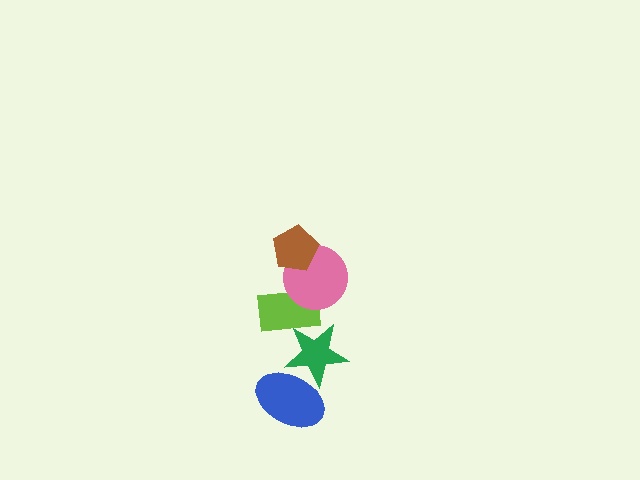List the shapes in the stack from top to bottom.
From top to bottom: the brown pentagon, the pink circle, the lime rectangle, the green star, the blue ellipse.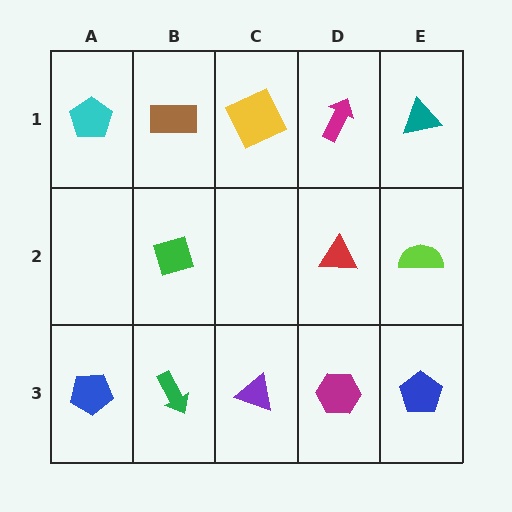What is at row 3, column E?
A blue pentagon.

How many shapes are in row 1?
5 shapes.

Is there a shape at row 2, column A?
No, that cell is empty.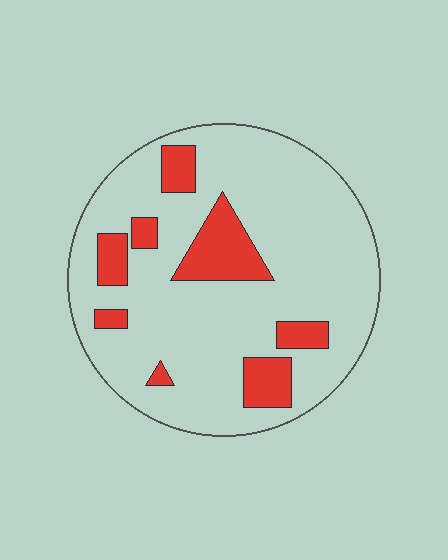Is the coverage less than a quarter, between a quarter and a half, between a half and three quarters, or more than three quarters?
Less than a quarter.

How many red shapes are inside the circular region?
8.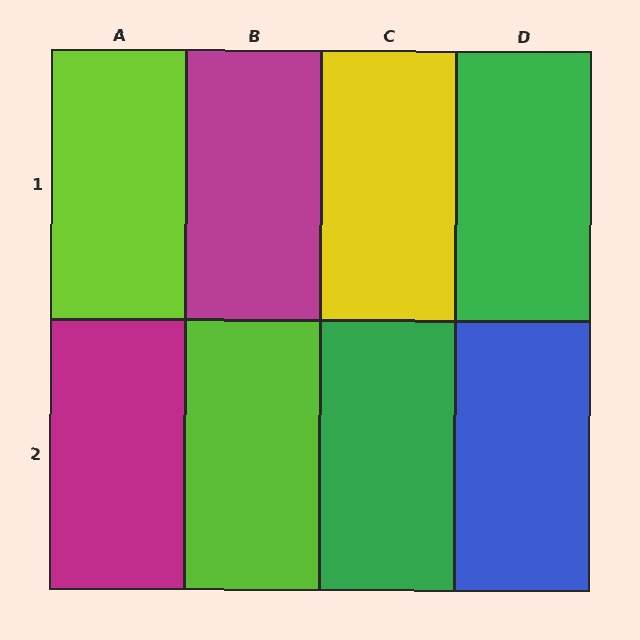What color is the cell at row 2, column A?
Magenta.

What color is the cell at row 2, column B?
Lime.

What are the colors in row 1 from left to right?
Lime, magenta, yellow, green.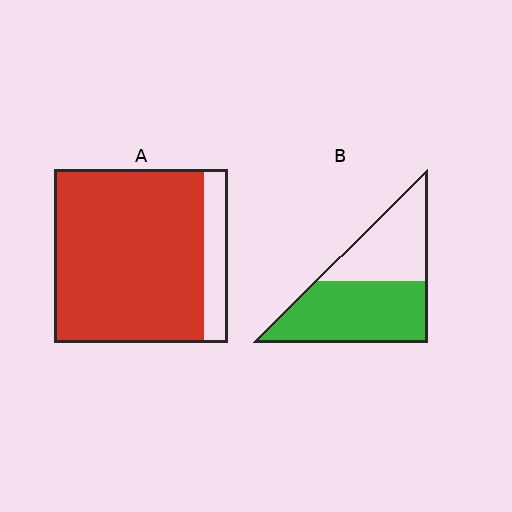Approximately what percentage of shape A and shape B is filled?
A is approximately 85% and B is approximately 60%.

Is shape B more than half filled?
Yes.